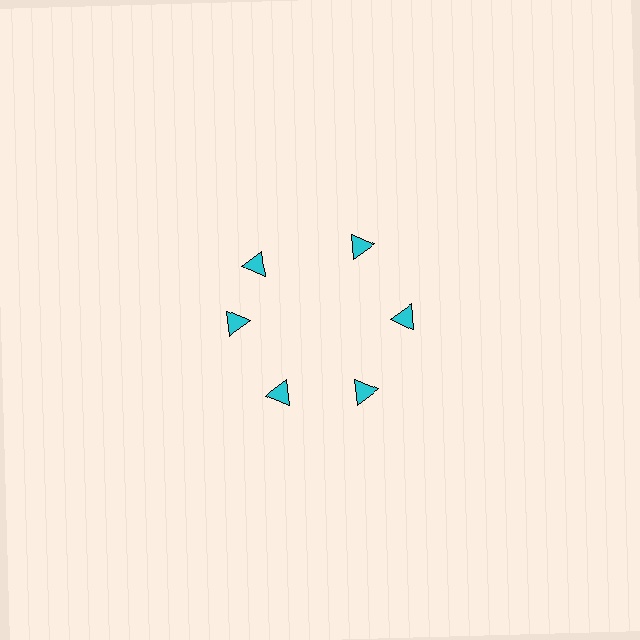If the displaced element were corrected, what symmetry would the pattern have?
It would have 6-fold rotational symmetry — the pattern would map onto itself every 60 degrees.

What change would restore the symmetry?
The symmetry would be restored by rotating it back into even spacing with its neighbors so that all 6 triangles sit at equal angles and equal distance from the center.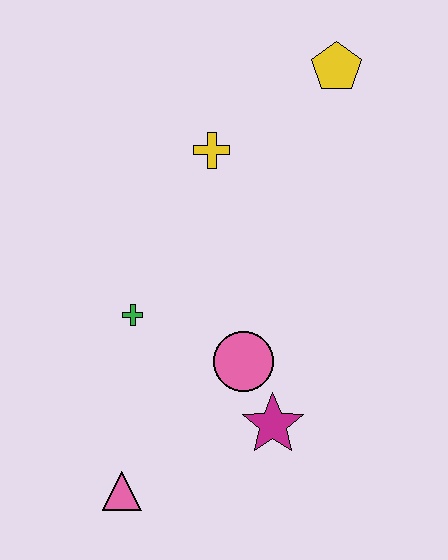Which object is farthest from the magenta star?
The yellow pentagon is farthest from the magenta star.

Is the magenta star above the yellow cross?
No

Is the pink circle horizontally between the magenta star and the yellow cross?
Yes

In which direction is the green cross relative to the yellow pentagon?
The green cross is below the yellow pentagon.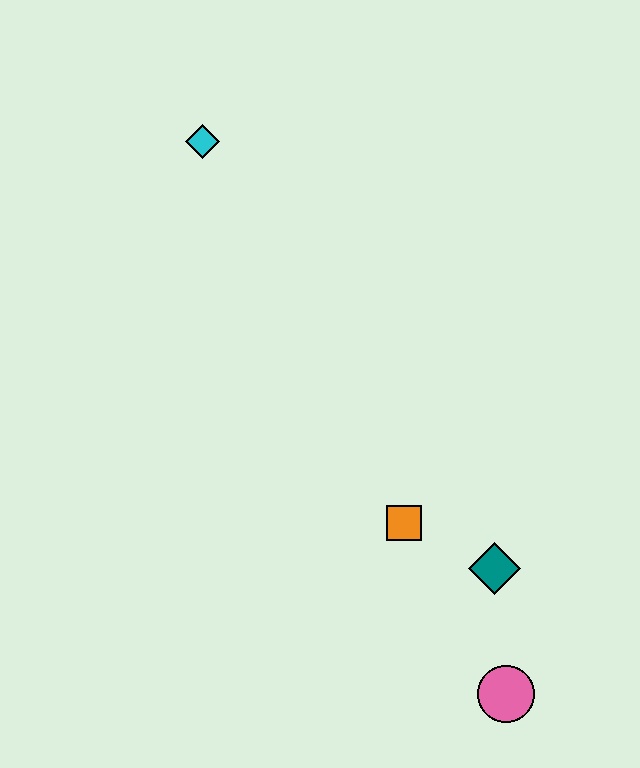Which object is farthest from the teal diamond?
The cyan diamond is farthest from the teal diamond.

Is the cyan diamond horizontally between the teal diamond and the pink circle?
No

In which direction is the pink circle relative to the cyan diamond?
The pink circle is below the cyan diamond.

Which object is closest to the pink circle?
The teal diamond is closest to the pink circle.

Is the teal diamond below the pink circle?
No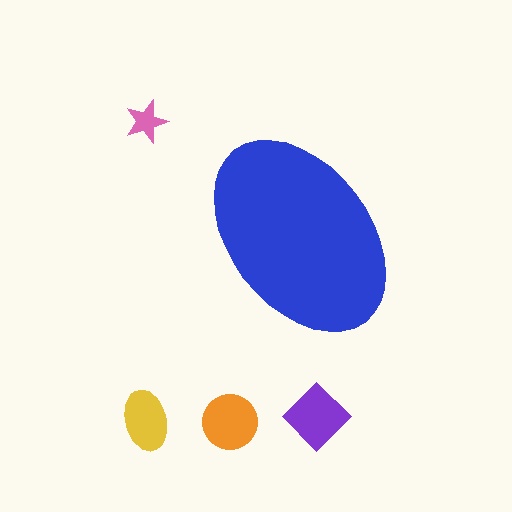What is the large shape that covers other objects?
A blue ellipse.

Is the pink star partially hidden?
No, the pink star is fully visible.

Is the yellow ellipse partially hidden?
No, the yellow ellipse is fully visible.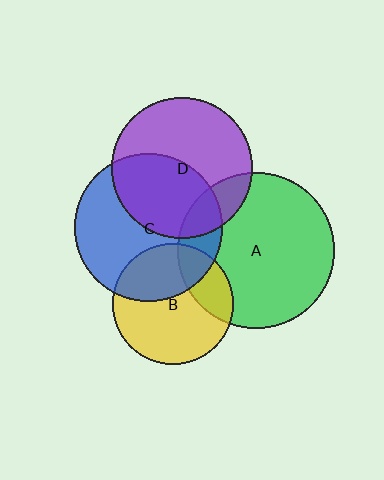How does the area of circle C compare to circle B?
Approximately 1.5 times.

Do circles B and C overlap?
Yes.